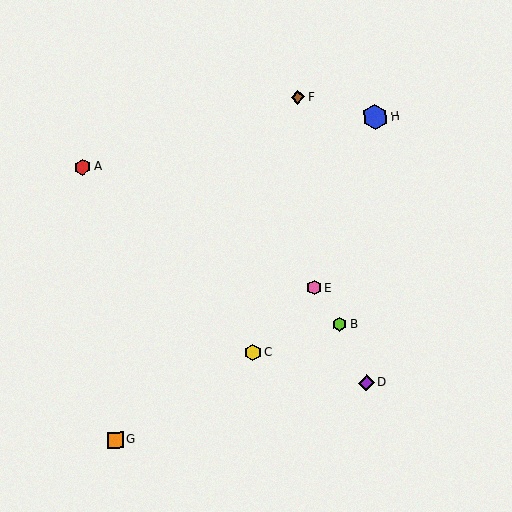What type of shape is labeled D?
Shape D is a purple diamond.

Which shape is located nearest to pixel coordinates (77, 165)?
The red hexagon (labeled A) at (82, 167) is nearest to that location.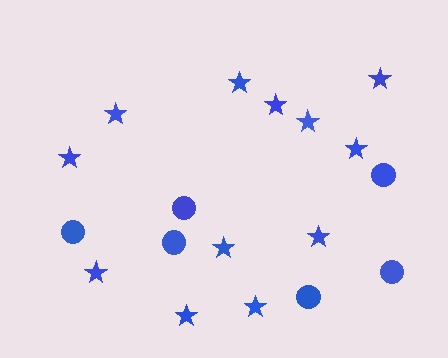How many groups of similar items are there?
There are 2 groups: one group of stars (12) and one group of circles (6).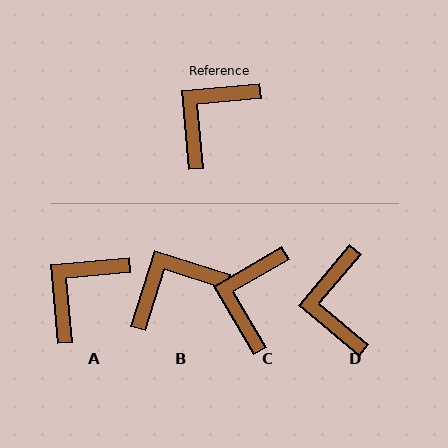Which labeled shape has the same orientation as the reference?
A.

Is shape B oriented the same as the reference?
No, it is off by about 23 degrees.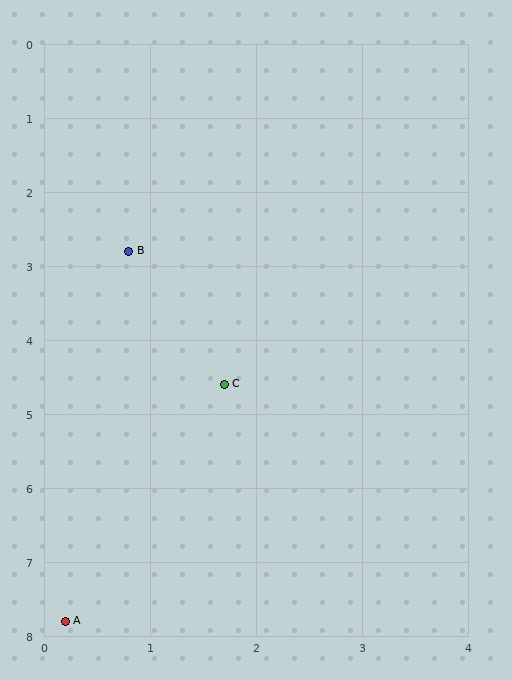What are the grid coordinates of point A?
Point A is at approximately (0.2, 7.8).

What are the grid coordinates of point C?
Point C is at approximately (1.7, 4.6).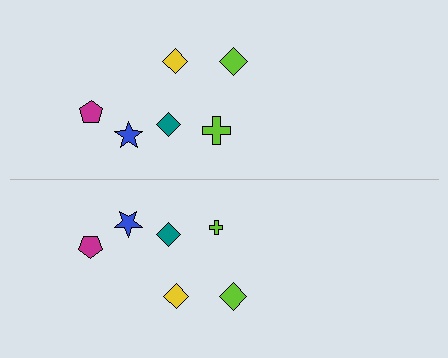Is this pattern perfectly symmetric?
No, the pattern is not perfectly symmetric. The lime cross on the bottom side has a different size than its mirror counterpart.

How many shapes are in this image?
There are 12 shapes in this image.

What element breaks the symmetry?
The lime cross on the bottom side has a different size than its mirror counterpart.